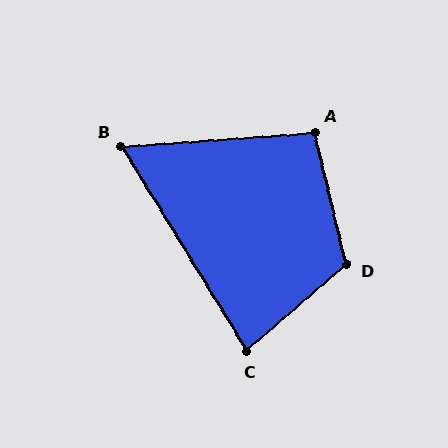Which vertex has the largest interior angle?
D, at approximately 117 degrees.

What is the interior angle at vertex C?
Approximately 81 degrees (acute).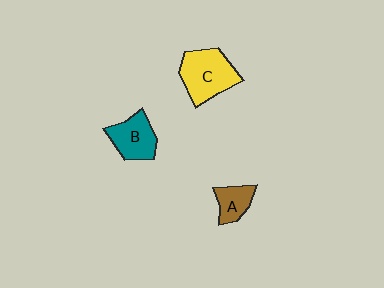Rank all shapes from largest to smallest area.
From largest to smallest: C (yellow), B (teal), A (brown).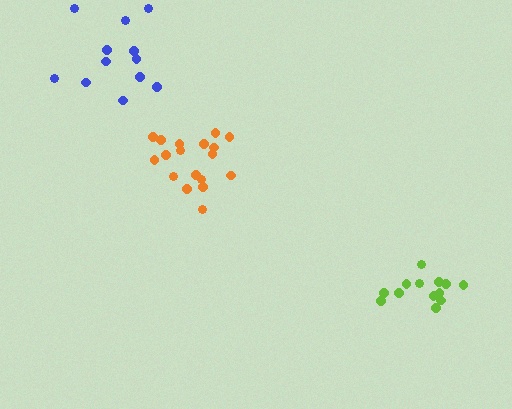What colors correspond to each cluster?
The clusters are colored: blue, lime, orange.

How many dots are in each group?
Group 1: 12 dots, Group 2: 13 dots, Group 3: 18 dots (43 total).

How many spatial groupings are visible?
There are 3 spatial groupings.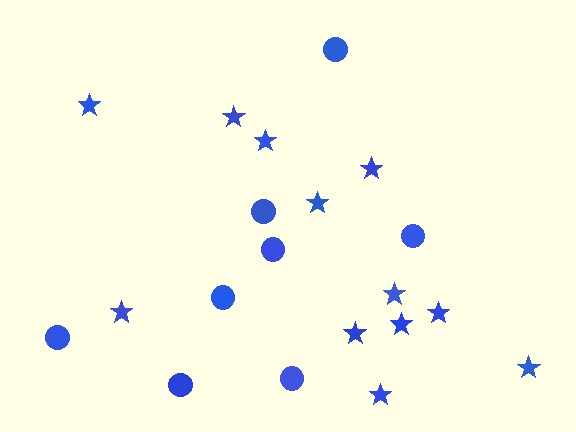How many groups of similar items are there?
There are 2 groups: one group of stars (12) and one group of circles (8).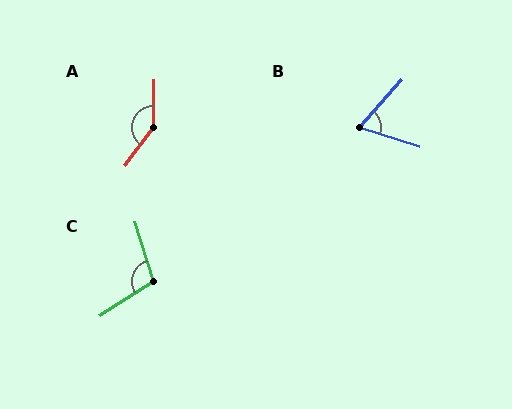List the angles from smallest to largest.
B (66°), C (105°), A (143°).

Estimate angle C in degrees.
Approximately 105 degrees.